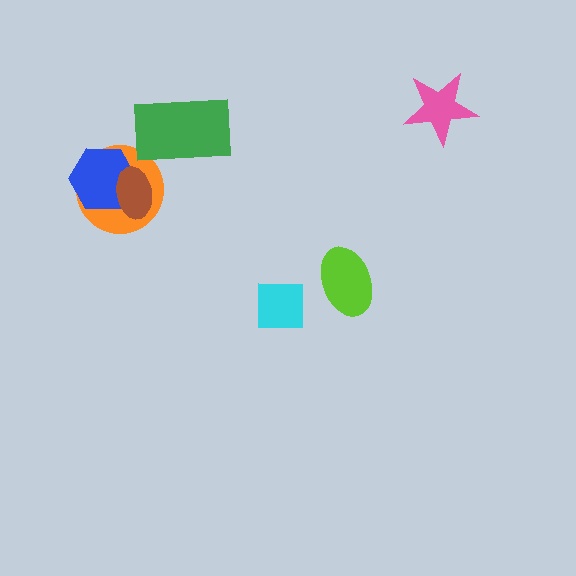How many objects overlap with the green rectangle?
0 objects overlap with the green rectangle.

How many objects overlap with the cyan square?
0 objects overlap with the cyan square.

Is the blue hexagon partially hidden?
Yes, it is partially covered by another shape.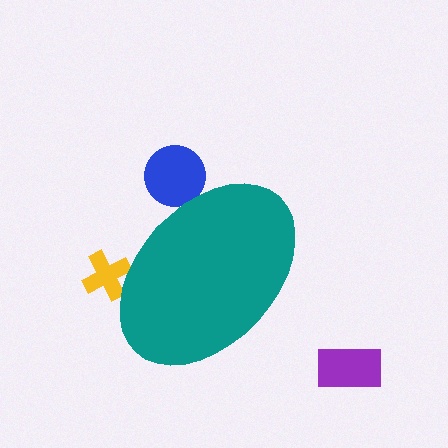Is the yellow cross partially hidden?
Yes, the yellow cross is partially hidden behind the teal ellipse.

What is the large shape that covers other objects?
A teal ellipse.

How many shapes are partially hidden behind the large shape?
2 shapes are partially hidden.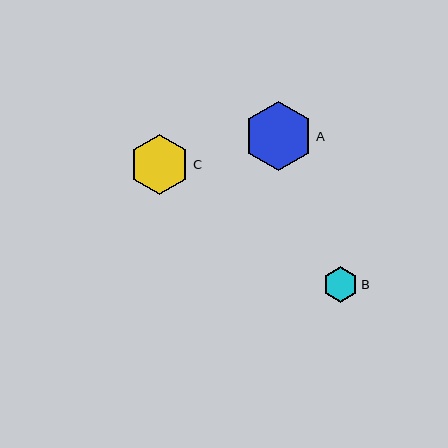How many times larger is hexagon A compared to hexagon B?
Hexagon A is approximately 2.0 times the size of hexagon B.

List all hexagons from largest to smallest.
From largest to smallest: A, C, B.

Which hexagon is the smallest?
Hexagon B is the smallest with a size of approximately 35 pixels.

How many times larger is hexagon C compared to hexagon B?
Hexagon C is approximately 1.7 times the size of hexagon B.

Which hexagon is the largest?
Hexagon A is the largest with a size of approximately 70 pixels.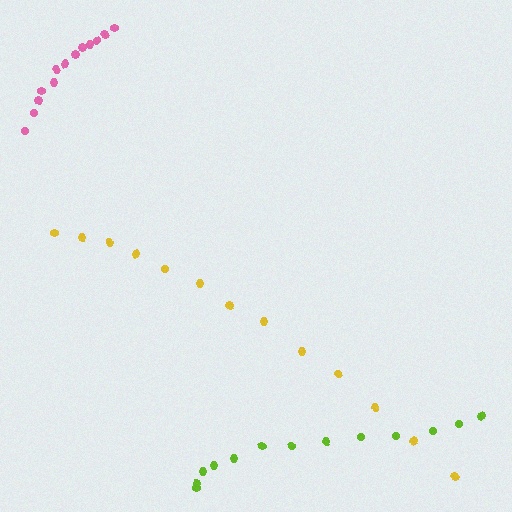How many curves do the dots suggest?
There are 3 distinct paths.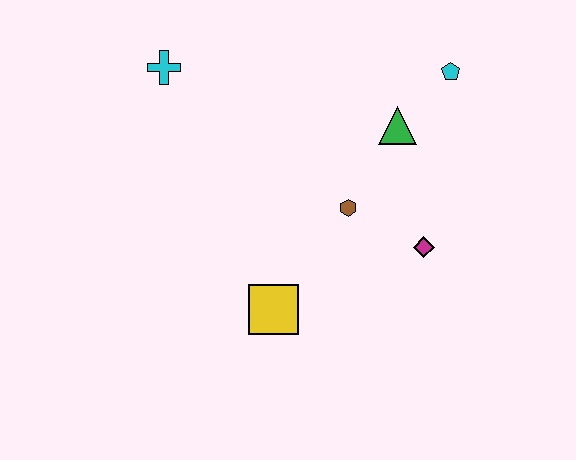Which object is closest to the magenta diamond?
The brown hexagon is closest to the magenta diamond.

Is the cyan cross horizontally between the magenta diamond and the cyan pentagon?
No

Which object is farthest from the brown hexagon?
The cyan cross is farthest from the brown hexagon.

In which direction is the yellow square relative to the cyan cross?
The yellow square is below the cyan cross.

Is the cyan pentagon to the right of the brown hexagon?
Yes